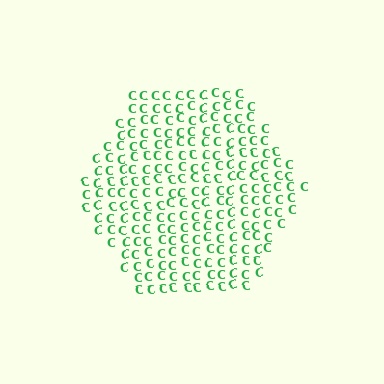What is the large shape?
The large shape is a hexagon.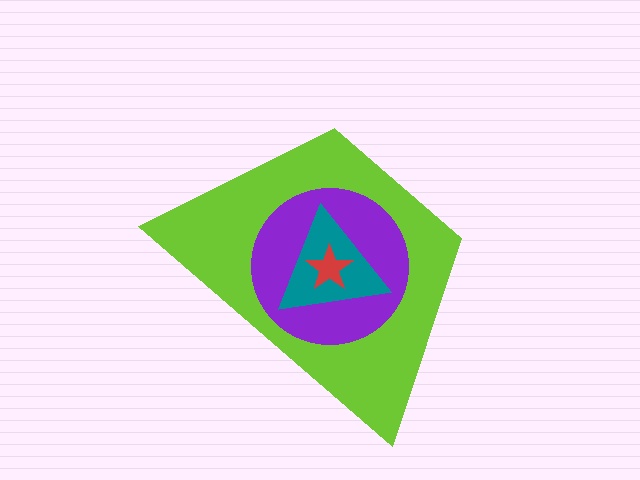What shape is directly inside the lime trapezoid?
The purple circle.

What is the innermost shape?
The red star.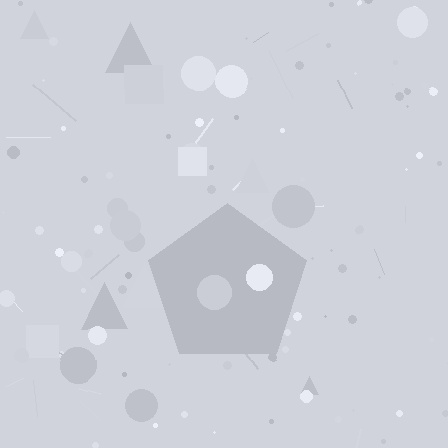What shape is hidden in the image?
A pentagon is hidden in the image.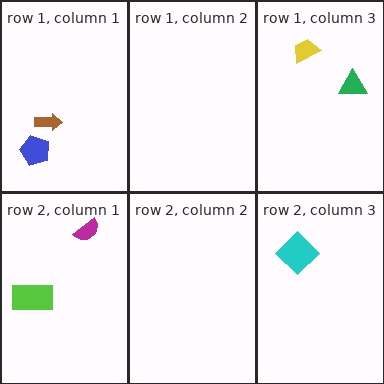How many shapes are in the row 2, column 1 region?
2.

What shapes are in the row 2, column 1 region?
The magenta semicircle, the lime rectangle.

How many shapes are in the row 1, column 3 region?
2.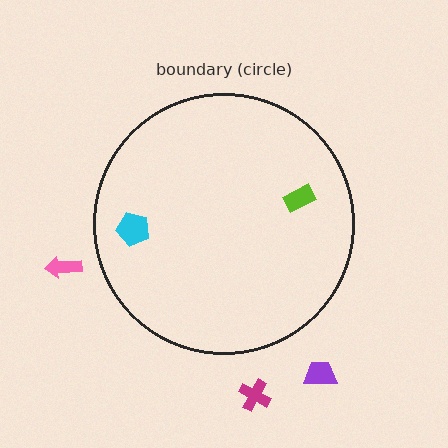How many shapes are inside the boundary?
2 inside, 3 outside.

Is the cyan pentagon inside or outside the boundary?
Inside.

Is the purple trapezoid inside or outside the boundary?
Outside.